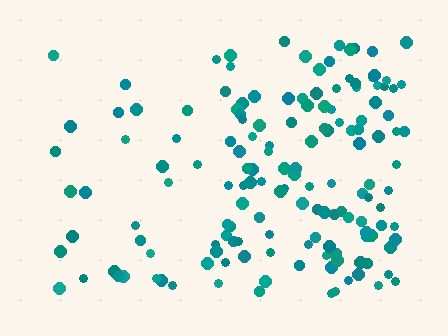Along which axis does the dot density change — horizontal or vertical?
Horizontal.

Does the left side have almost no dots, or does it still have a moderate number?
Still a moderate number, just noticeably fewer than the right.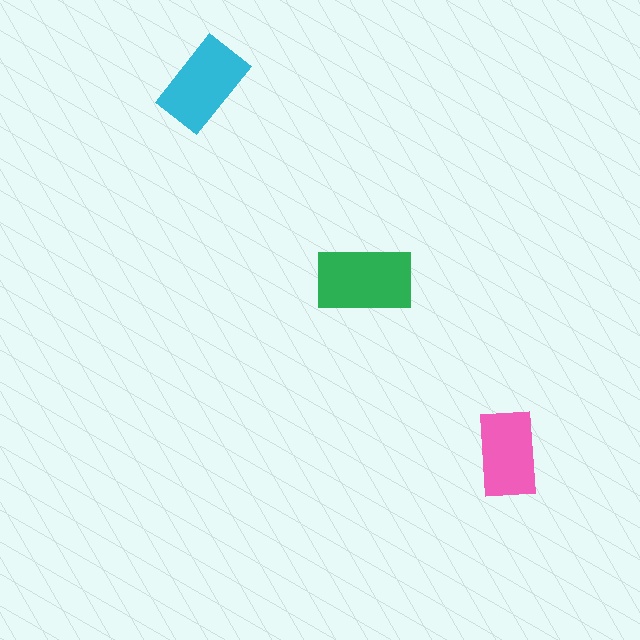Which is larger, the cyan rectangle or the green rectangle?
The green one.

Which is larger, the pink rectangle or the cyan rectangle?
The cyan one.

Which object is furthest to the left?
The cyan rectangle is leftmost.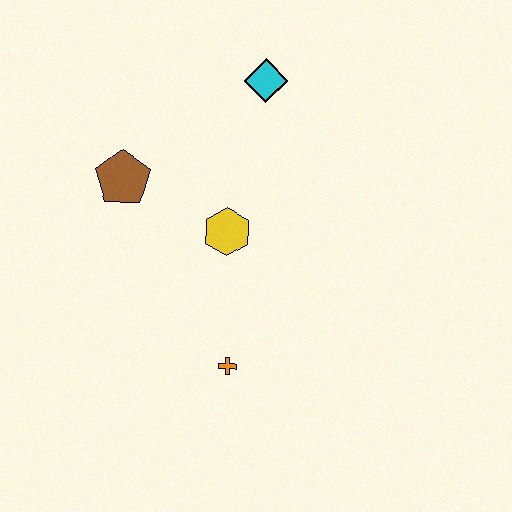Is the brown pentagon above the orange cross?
Yes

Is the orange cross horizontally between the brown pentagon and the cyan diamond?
Yes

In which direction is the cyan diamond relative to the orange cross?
The cyan diamond is above the orange cross.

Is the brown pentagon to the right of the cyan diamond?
No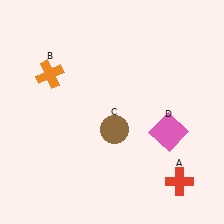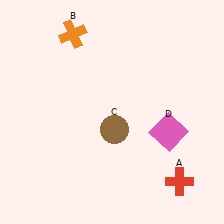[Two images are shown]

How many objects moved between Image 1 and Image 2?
1 object moved between the two images.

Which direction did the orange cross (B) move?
The orange cross (B) moved up.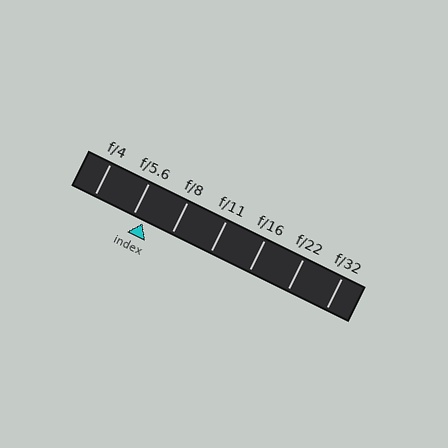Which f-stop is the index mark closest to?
The index mark is closest to f/5.6.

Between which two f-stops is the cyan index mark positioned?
The index mark is between f/5.6 and f/8.